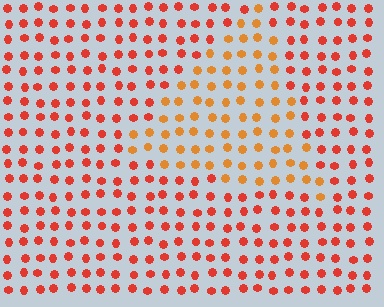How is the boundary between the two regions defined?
The boundary is defined purely by a slight shift in hue (about 27 degrees). Spacing, size, and orientation are identical on both sides.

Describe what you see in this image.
The image is filled with small red elements in a uniform arrangement. A triangle-shaped region is visible where the elements are tinted to a slightly different hue, forming a subtle color boundary.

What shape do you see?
I see a triangle.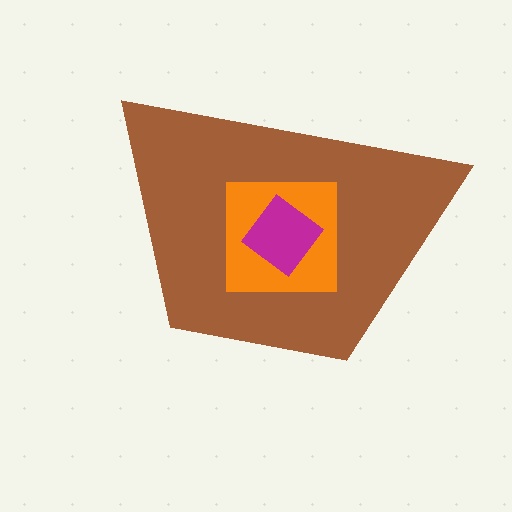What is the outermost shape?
The brown trapezoid.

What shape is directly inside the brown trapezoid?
The orange square.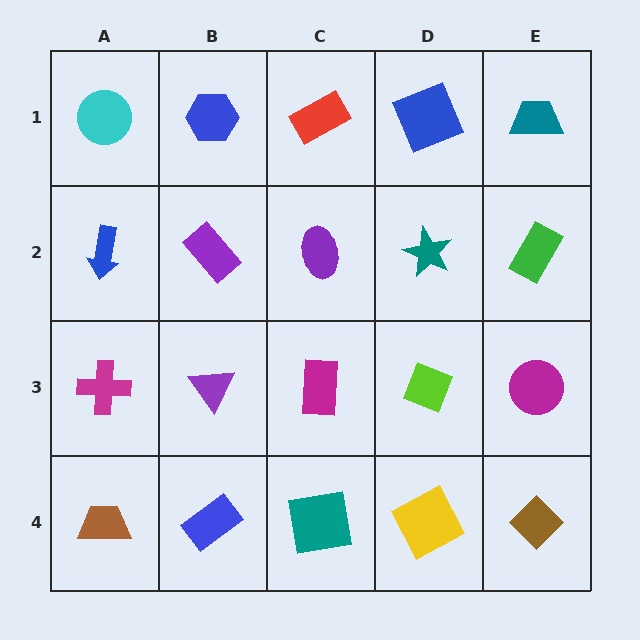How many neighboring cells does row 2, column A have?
3.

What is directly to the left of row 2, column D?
A purple ellipse.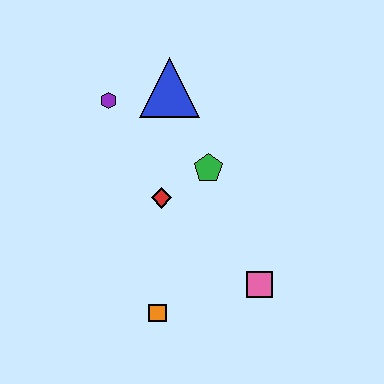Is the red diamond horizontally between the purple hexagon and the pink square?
Yes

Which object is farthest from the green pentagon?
The orange square is farthest from the green pentagon.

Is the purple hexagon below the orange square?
No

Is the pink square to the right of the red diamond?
Yes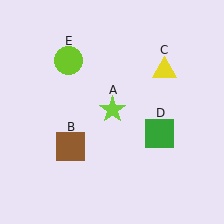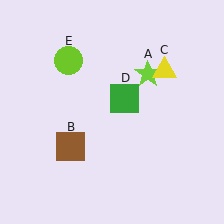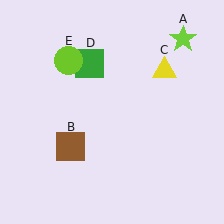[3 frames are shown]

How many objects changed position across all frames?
2 objects changed position: lime star (object A), green square (object D).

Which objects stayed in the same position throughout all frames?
Brown square (object B) and yellow triangle (object C) and lime circle (object E) remained stationary.